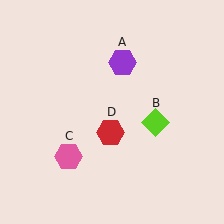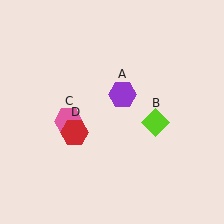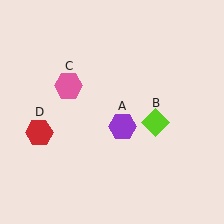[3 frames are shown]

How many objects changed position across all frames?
3 objects changed position: purple hexagon (object A), pink hexagon (object C), red hexagon (object D).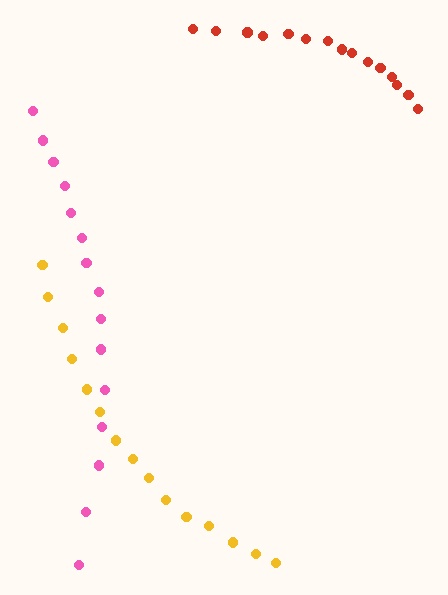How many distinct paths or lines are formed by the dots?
There are 3 distinct paths.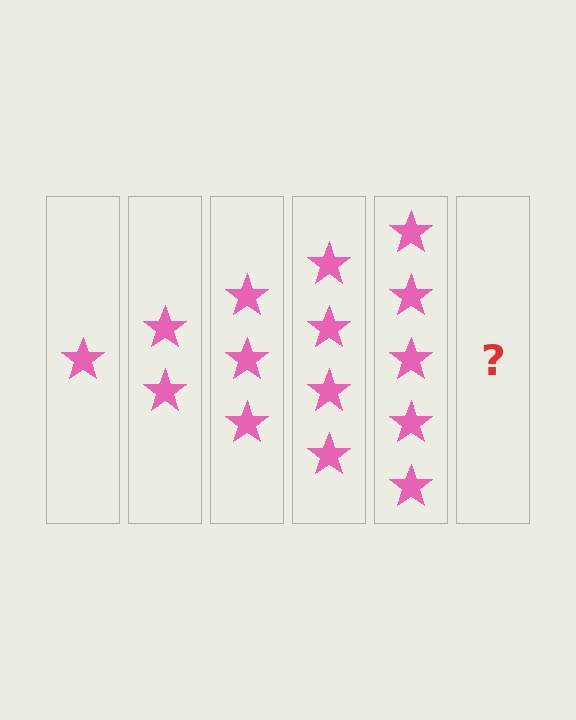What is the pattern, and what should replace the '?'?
The pattern is that each step adds one more star. The '?' should be 6 stars.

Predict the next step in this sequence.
The next step is 6 stars.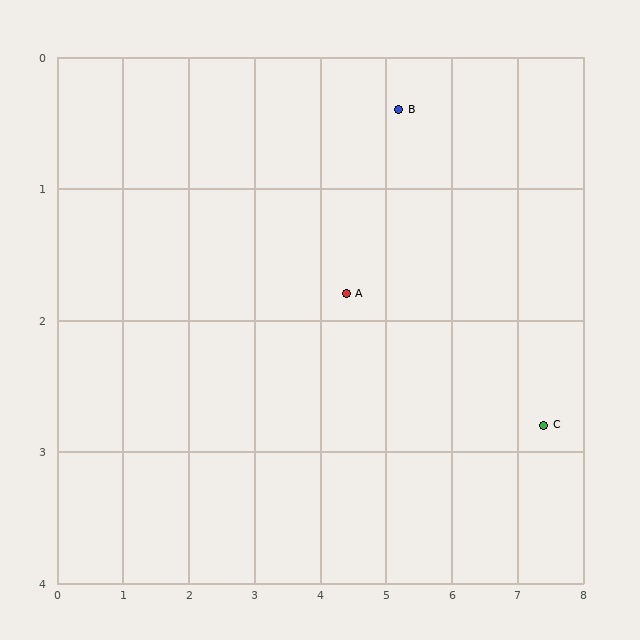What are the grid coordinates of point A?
Point A is at approximately (4.4, 1.8).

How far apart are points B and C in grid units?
Points B and C are about 3.3 grid units apart.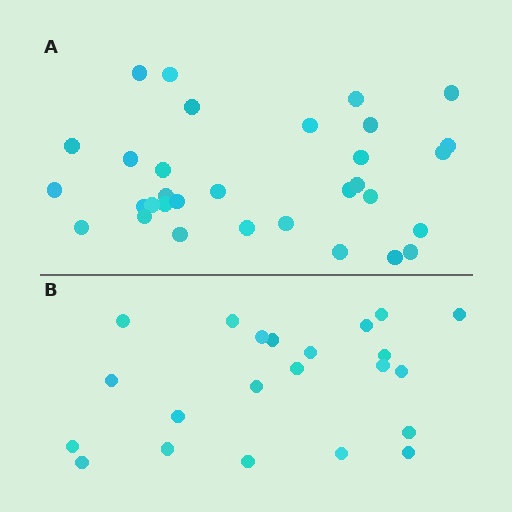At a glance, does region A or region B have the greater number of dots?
Region A (the top region) has more dots.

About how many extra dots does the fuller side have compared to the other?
Region A has roughly 10 or so more dots than region B.